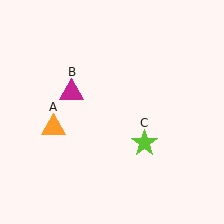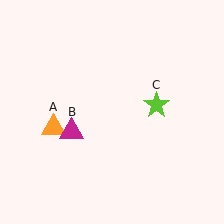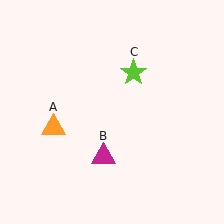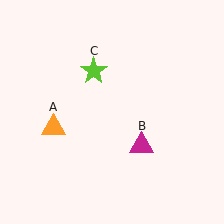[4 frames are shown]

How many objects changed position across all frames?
2 objects changed position: magenta triangle (object B), lime star (object C).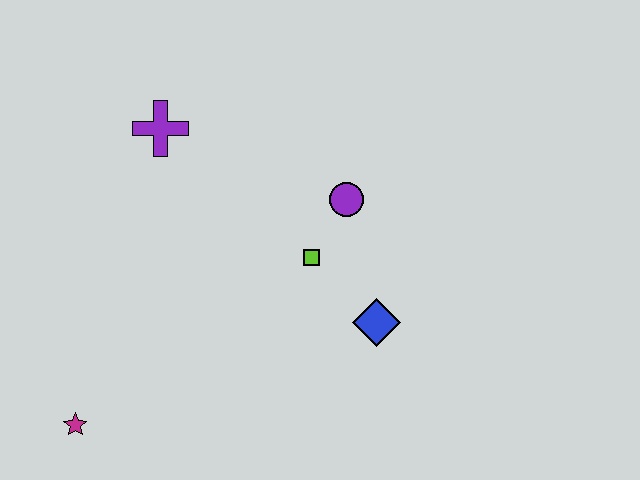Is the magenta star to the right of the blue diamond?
No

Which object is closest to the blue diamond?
The lime square is closest to the blue diamond.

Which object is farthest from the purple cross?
The magenta star is farthest from the purple cross.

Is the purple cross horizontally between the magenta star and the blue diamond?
Yes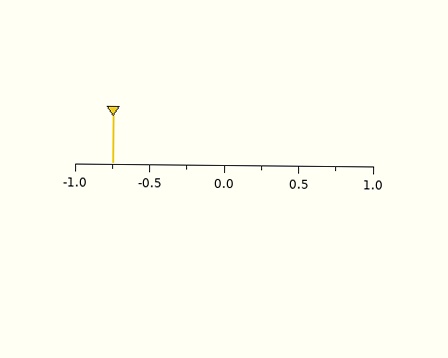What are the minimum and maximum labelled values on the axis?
The axis runs from -1.0 to 1.0.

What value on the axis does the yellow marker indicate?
The marker indicates approximately -0.75.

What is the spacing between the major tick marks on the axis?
The major ticks are spaced 0.5 apart.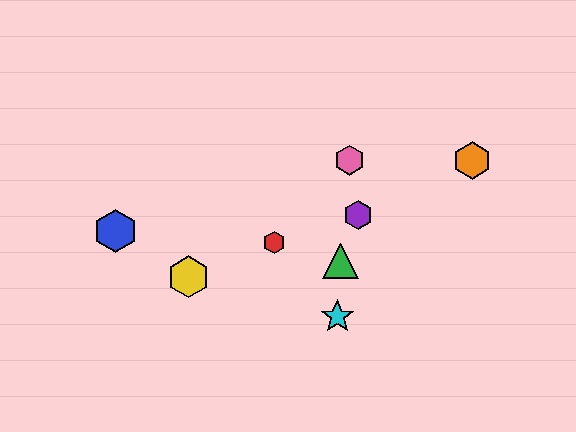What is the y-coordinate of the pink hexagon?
The pink hexagon is at y≈160.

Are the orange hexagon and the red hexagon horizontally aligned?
No, the orange hexagon is at y≈160 and the red hexagon is at y≈242.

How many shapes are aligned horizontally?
2 shapes (the orange hexagon, the pink hexagon) are aligned horizontally.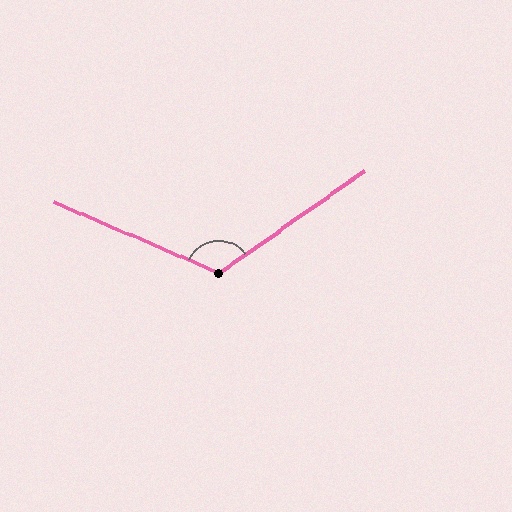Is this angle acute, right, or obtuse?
It is obtuse.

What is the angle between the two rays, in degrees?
Approximately 122 degrees.